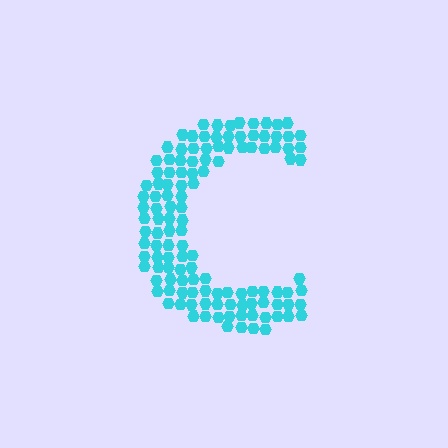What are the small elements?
The small elements are hexagons.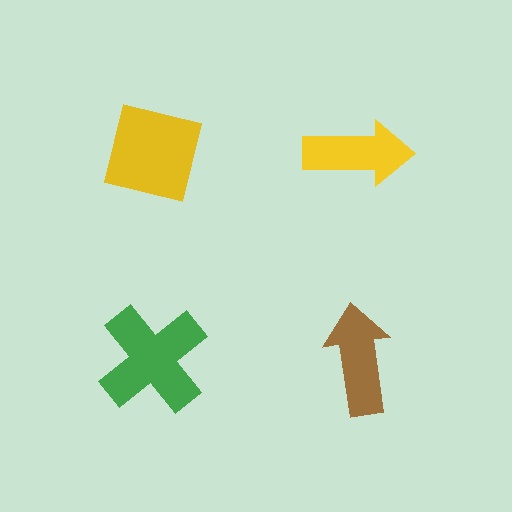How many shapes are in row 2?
2 shapes.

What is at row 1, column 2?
A yellow arrow.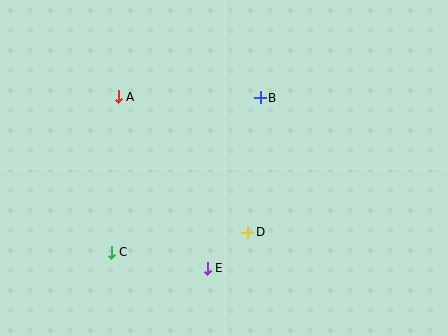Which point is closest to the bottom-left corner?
Point C is closest to the bottom-left corner.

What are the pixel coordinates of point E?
Point E is at (207, 268).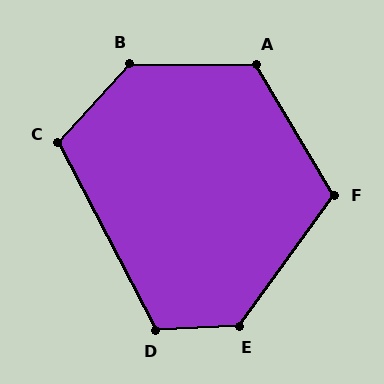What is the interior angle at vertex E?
Approximately 128 degrees (obtuse).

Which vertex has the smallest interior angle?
C, at approximately 110 degrees.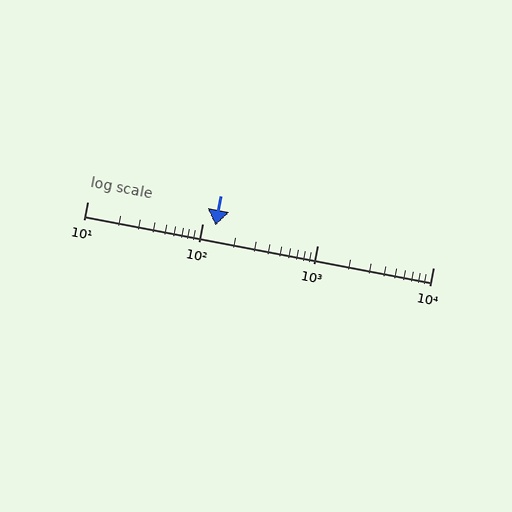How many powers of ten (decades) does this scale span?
The scale spans 3 decades, from 10 to 10000.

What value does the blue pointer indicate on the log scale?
The pointer indicates approximately 130.